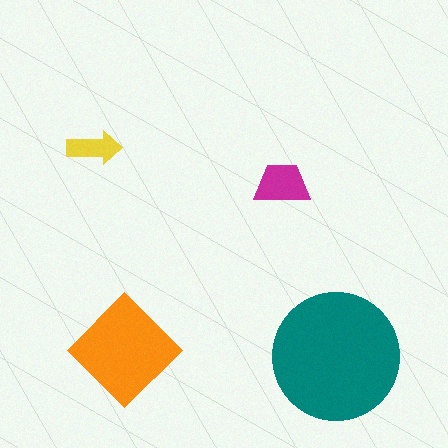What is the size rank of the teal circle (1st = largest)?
1st.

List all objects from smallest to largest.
The yellow arrow, the magenta trapezoid, the orange diamond, the teal circle.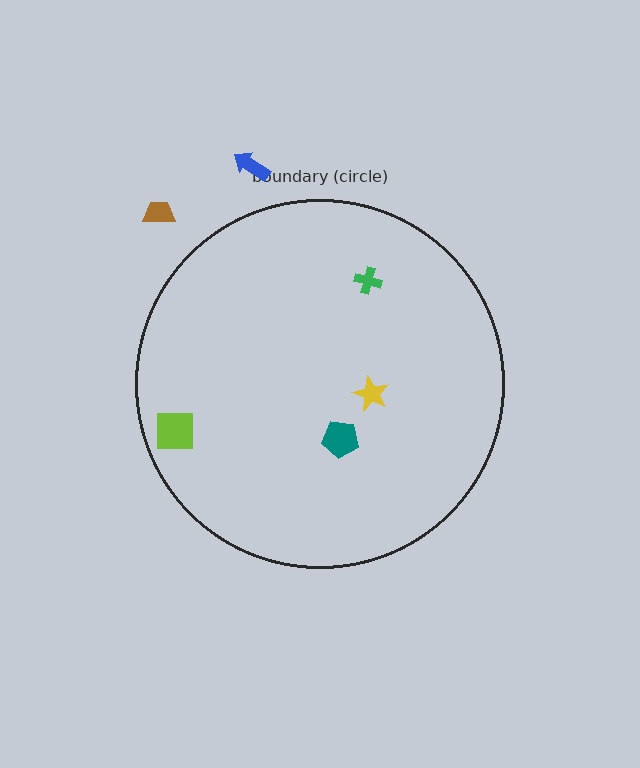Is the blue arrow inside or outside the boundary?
Outside.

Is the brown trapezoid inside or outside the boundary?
Outside.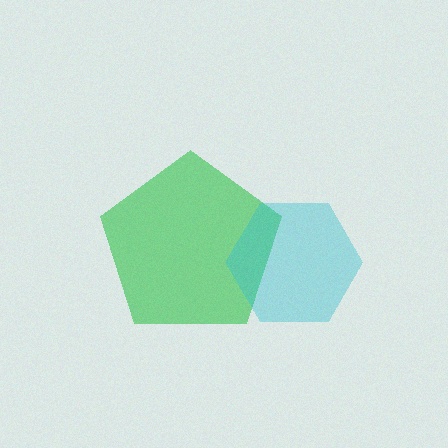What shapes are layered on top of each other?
The layered shapes are: a green pentagon, a cyan hexagon.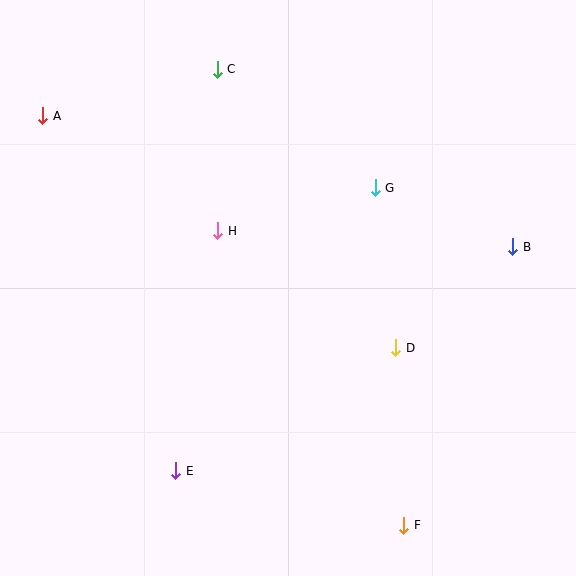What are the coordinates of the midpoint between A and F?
The midpoint between A and F is at (223, 320).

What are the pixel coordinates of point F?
Point F is at (404, 525).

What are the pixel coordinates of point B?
Point B is at (513, 247).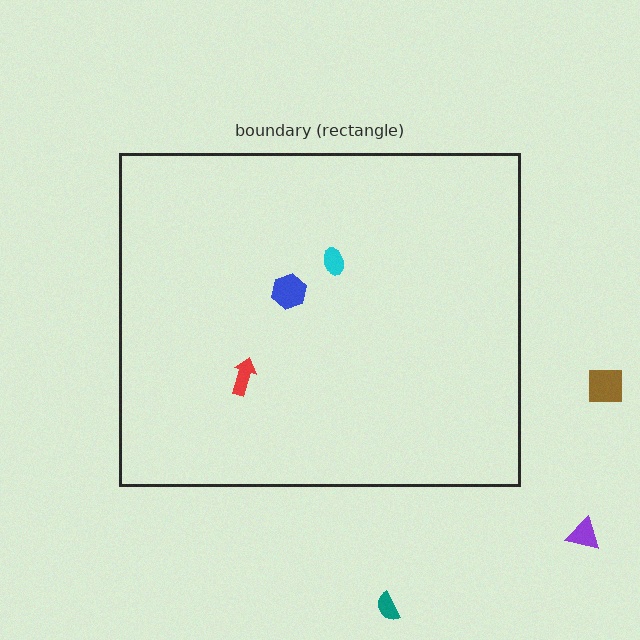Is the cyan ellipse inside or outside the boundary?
Inside.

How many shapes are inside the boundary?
3 inside, 3 outside.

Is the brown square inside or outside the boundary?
Outside.